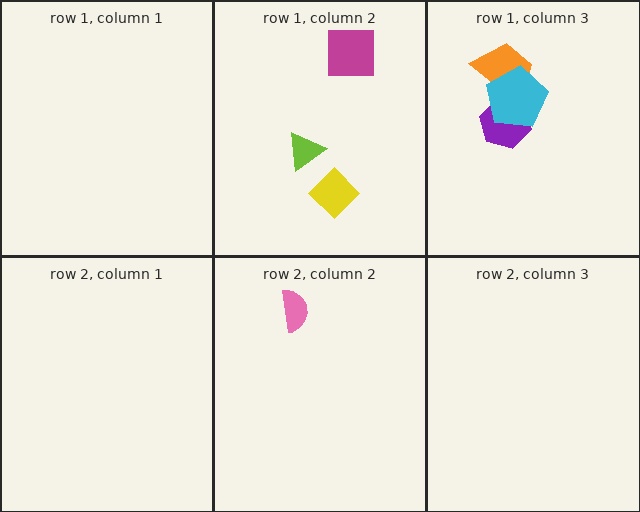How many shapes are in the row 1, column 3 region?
3.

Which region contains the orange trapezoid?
The row 1, column 3 region.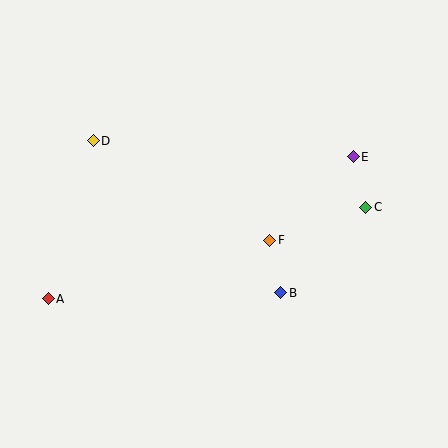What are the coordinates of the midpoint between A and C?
The midpoint between A and C is at (207, 253).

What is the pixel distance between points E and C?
The distance between E and C is 52 pixels.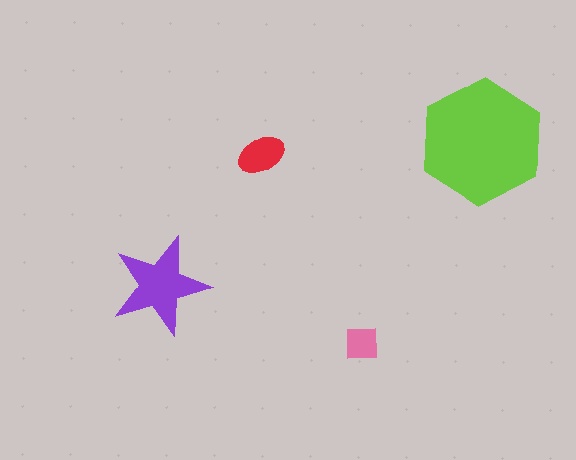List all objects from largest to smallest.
The lime hexagon, the purple star, the red ellipse, the pink square.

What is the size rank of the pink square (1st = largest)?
4th.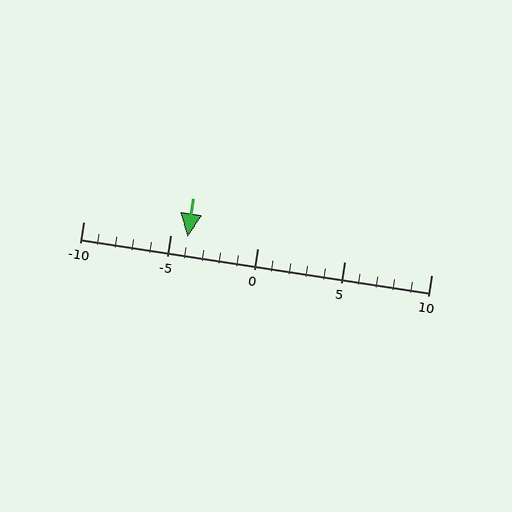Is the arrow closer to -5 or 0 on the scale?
The arrow is closer to -5.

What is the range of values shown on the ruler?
The ruler shows values from -10 to 10.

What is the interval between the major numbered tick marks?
The major tick marks are spaced 5 units apart.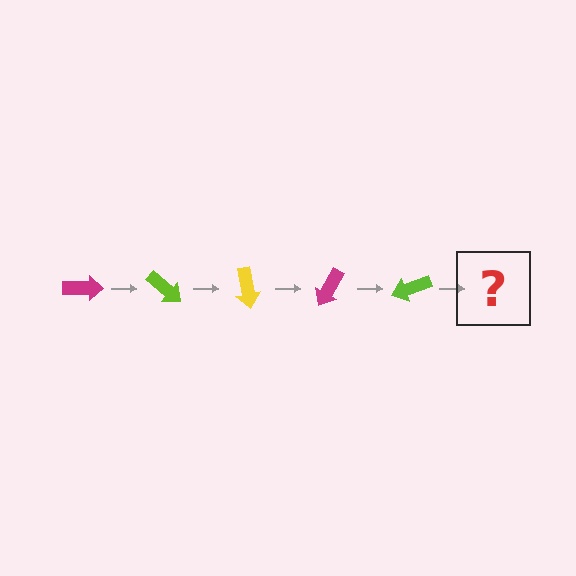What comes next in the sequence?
The next element should be a yellow arrow, rotated 200 degrees from the start.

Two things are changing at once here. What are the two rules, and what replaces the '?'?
The two rules are that it rotates 40 degrees each step and the color cycles through magenta, lime, and yellow. The '?' should be a yellow arrow, rotated 200 degrees from the start.